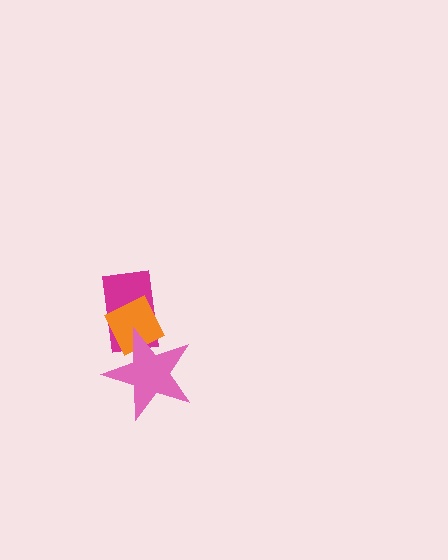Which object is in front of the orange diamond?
The pink star is in front of the orange diamond.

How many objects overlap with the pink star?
2 objects overlap with the pink star.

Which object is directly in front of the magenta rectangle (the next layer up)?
The orange diamond is directly in front of the magenta rectangle.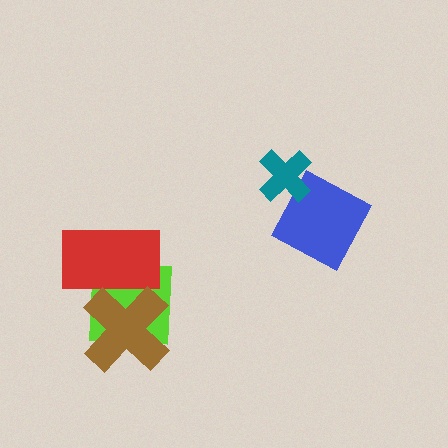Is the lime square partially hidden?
Yes, it is partially covered by another shape.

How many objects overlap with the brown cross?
2 objects overlap with the brown cross.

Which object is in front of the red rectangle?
The brown cross is in front of the red rectangle.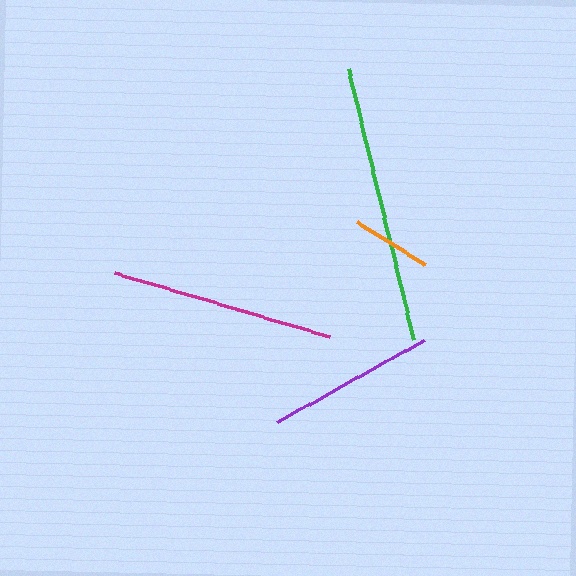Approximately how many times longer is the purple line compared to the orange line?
The purple line is approximately 2.1 times the length of the orange line.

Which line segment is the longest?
The green line is the longest at approximately 279 pixels.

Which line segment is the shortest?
The orange line is the shortest at approximately 80 pixels.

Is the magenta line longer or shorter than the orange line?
The magenta line is longer than the orange line.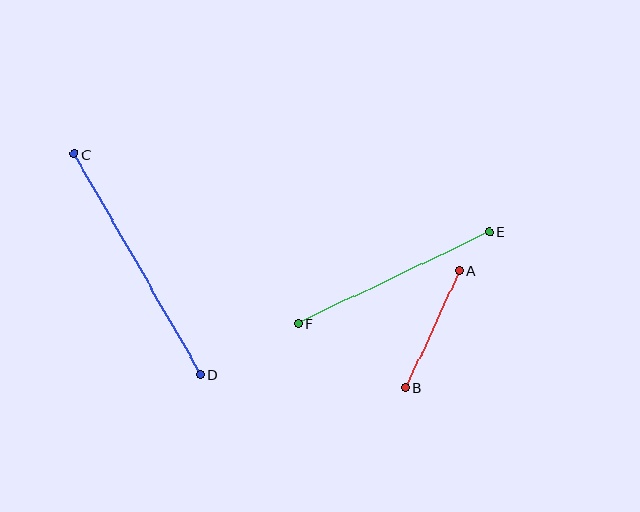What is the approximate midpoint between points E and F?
The midpoint is at approximately (394, 278) pixels.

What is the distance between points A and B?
The distance is approximately 129 pixels.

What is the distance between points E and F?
The distance is approximately 212 pixels.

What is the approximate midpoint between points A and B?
The midpoint is at approximately (432, 329) pixels.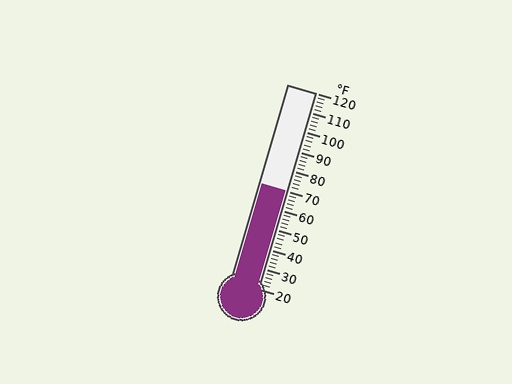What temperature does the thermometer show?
The thermometer shows approximately 70°F.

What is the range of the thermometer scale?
The thermometer scale ranges from 20°F to 120°F.